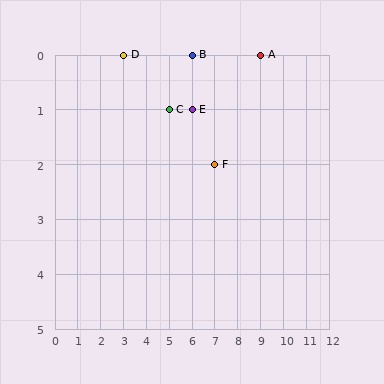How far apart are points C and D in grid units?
Points C and D are 2 columns and 1 row apart (about 2.2 grid units diagonally).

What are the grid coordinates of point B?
Point B is at grid coordinates (6, 0).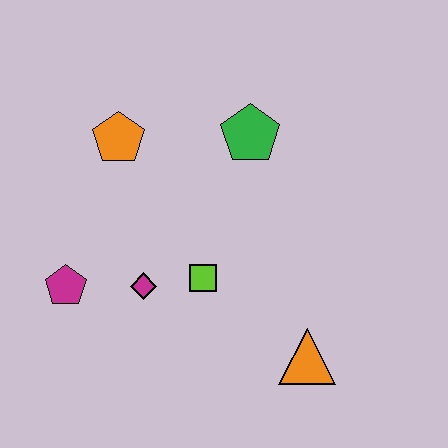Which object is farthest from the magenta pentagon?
The orange triangle is farthest from the magenta pentagon.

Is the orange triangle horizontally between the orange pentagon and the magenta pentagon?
No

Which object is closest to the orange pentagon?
The green pentagon is closest to the orange pentagon.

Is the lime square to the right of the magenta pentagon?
Yes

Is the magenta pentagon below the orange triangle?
No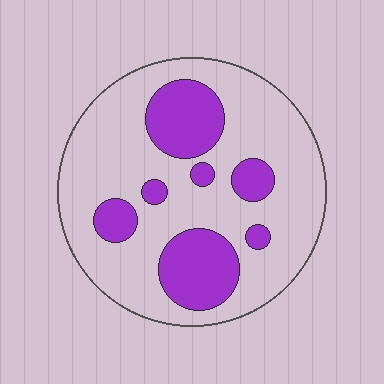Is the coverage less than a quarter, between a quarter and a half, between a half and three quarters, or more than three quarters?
Between a quarter and a half.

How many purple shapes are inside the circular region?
7.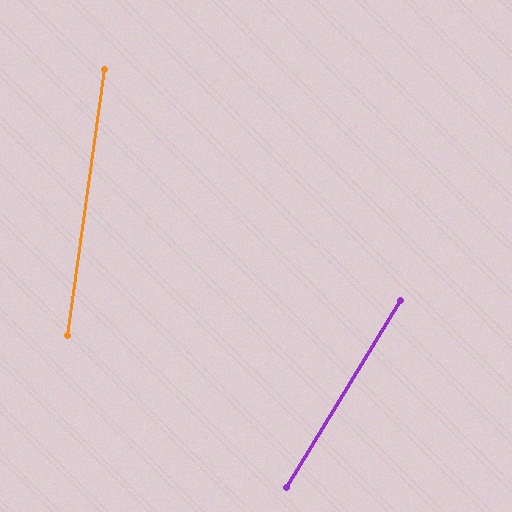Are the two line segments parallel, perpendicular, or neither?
Neither parallel nor perpendicular — they differ by about 23°.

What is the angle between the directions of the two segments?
Approximately 23 degrees.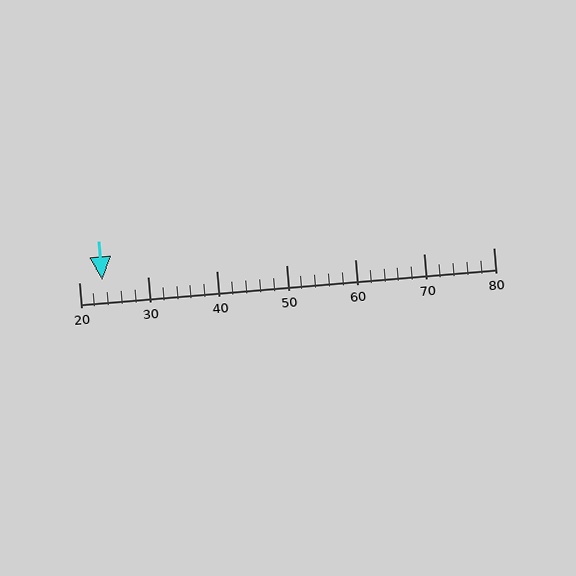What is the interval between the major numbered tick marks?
The major tick marks are spaced 10 units apart.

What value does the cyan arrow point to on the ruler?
The cyan arrow points to approximately 23.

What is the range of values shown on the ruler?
The ruler shows values from 20 to 80.